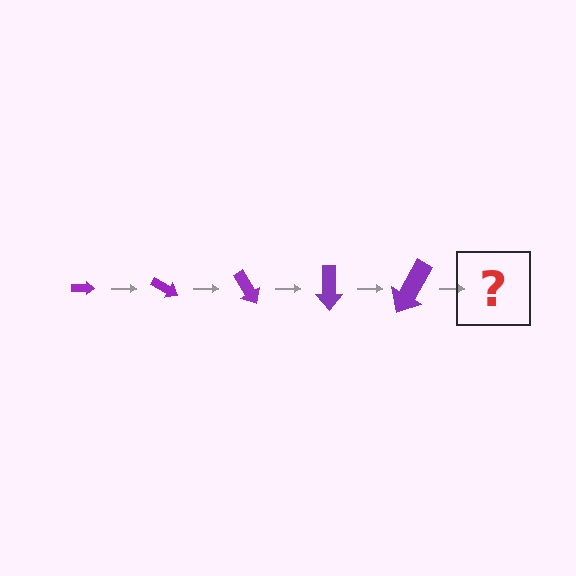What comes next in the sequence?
The next element should be an arrow, larger than the previous one and rotated 150 degrees from the start.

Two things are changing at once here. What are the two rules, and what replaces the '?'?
The two rules are that the arrow grows larger each step and it rotates 30 degrees each step. The '?' should be an arrow, larger than the previous one and rotated 150 degrees from the start.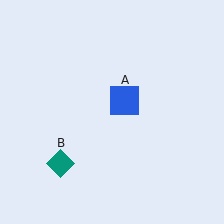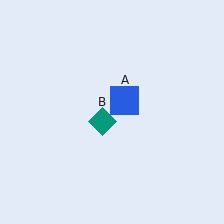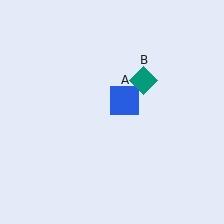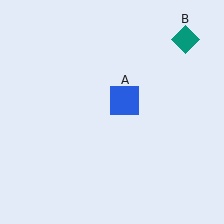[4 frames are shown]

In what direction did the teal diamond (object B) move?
The teal diamond (object B) moved up and to the right.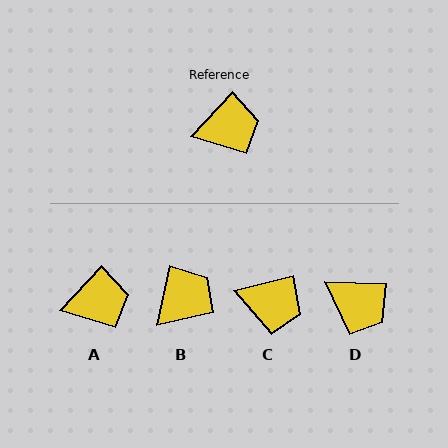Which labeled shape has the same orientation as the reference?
A.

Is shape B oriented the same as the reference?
No, it is off by about 30 degrees.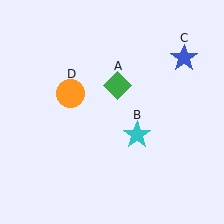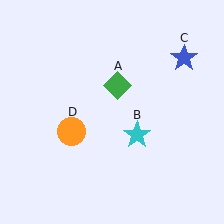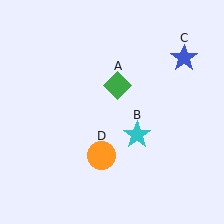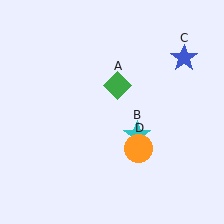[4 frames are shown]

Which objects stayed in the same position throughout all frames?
Green diamond (object A) and cyan star (object B) and blue star (object C) remained stationary.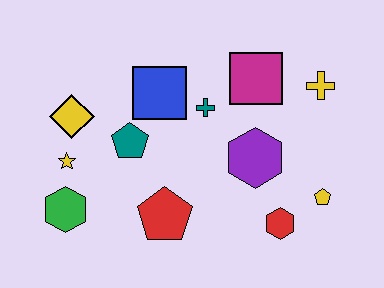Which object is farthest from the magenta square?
The green hexagon is farthest from the magenta square.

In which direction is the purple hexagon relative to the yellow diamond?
The purple hexagon is to the right of the yellow diamond.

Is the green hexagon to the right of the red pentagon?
No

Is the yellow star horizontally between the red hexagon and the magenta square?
No